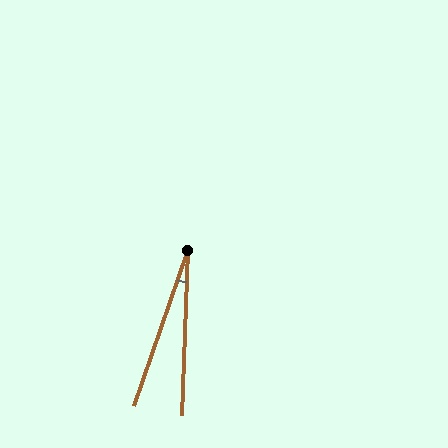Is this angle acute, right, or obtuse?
It is acute.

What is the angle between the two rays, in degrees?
Approximately 17 degrees.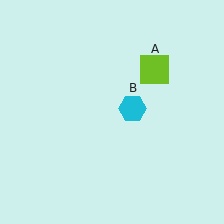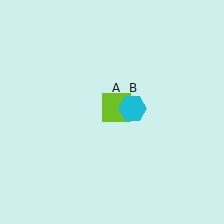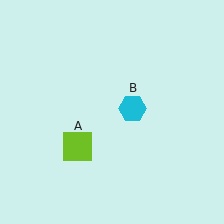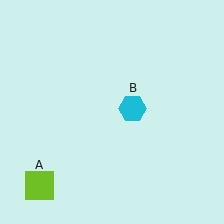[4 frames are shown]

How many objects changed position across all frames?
1 object changed position: lime square (object A).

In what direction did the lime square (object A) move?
The lime square (object A) moved down and to the left.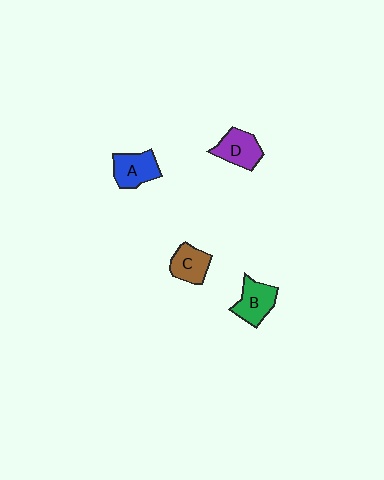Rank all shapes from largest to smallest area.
From largest to smallest: B (green), A (blue), D (purple), C (brown).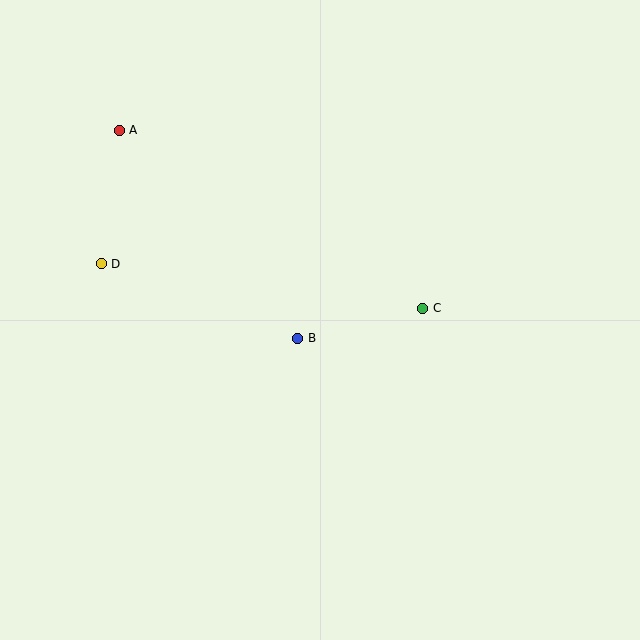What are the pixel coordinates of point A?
Point A is at (119, 130).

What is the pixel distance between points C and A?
The distance between C and A is 352 pixels.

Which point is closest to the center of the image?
Point B at (298, 338) is closest to the center.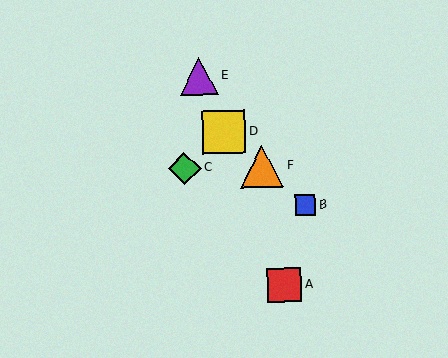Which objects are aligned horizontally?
Objects C, F are aligned horizontally.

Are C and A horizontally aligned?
No, C is at y≈168 and A is at y≈285.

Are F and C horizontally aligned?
Yes, both are at y≈167.